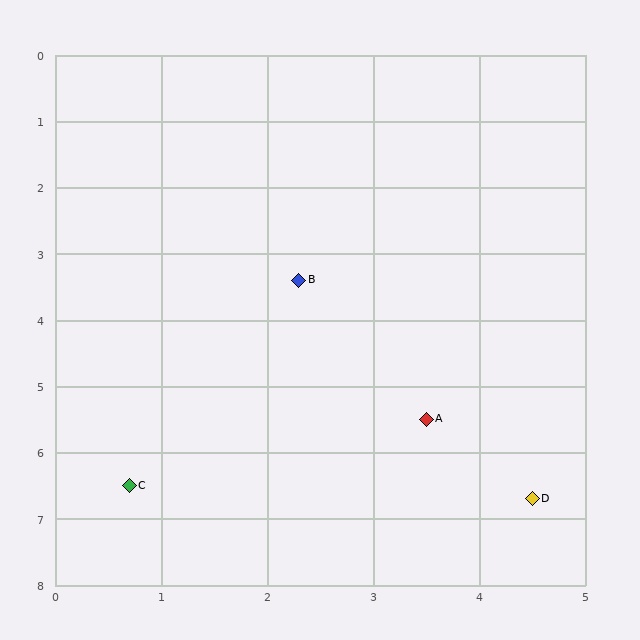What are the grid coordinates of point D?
Point D is at approximately (4.5, 6.7).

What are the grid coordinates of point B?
Point B is at approximately (2.3, 3.4).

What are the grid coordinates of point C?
Point C is at approximately (0.7, 6.5).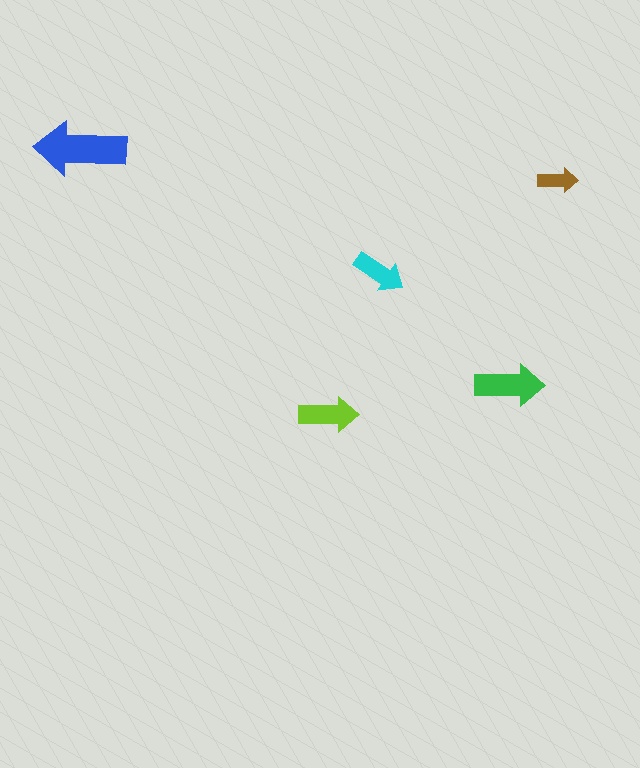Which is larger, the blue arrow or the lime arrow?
The blue one.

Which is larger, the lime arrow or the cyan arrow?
The lime one.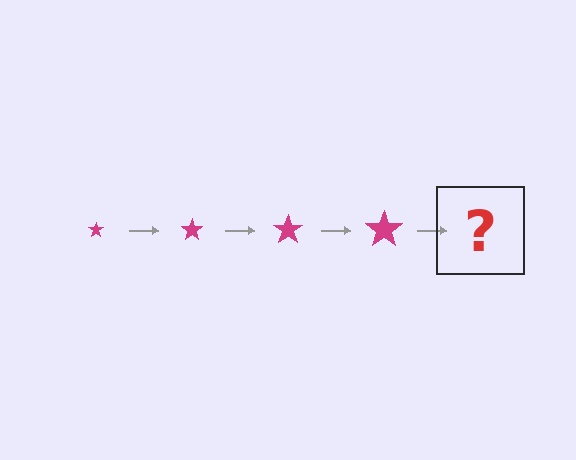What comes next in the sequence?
The next element should be a magenta star, larger than the previous one.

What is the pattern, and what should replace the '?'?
The pattern is that the star gets progressively larger each step. The '?' should be a magenta star, larger than the previous one.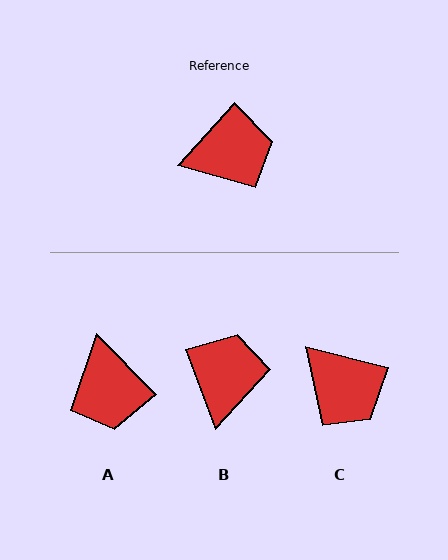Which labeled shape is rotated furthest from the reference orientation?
A, about 93 degrees away.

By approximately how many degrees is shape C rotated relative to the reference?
Approximately 62 degrees clockwise.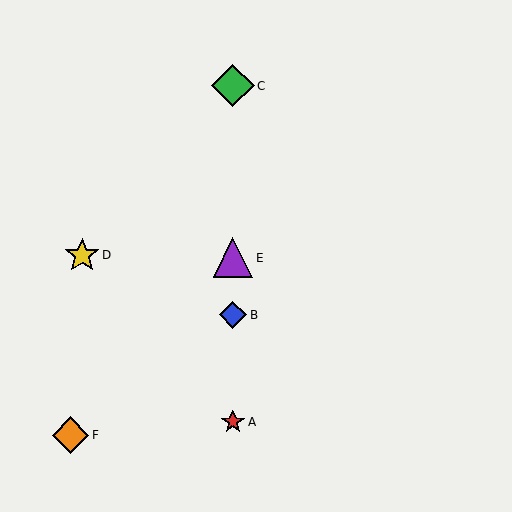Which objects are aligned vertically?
Objects A, B, C, E are aligned vertically.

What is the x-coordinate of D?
Object D is at x≈82.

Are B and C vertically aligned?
Yes, both are at x≈233.